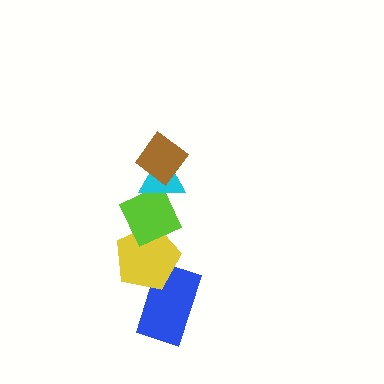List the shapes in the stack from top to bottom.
From top to bottom: the brown diamond, the cyan triangle, the lime diamond, the yellow pentagon, the blue rectangle.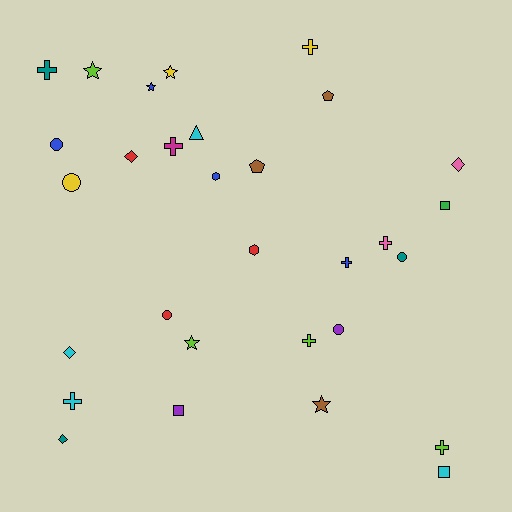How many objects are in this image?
There are 30 objects.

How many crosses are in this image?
There are 8 crosses.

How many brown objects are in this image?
There are 3 brown objects.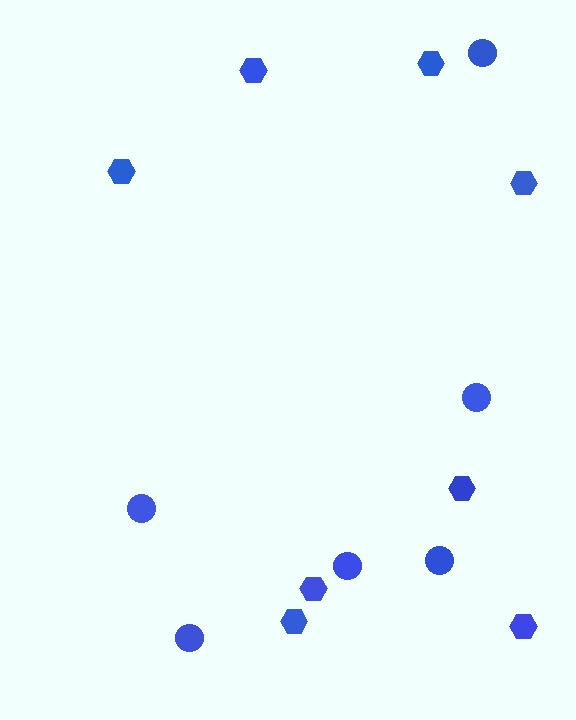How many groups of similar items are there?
There are 2 groups: one group of circles (6) and one group of hexagons (8).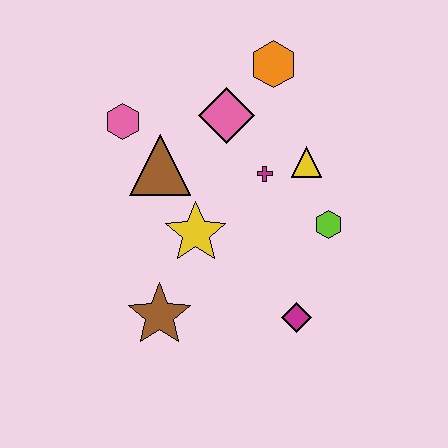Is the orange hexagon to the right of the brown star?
Yes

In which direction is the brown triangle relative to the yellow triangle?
The brown triangle is to the left of the yellow triangle.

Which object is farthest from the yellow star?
The orange hexagon is farthest from the yellow star.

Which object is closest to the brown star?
The yellow star is closest to the brown star.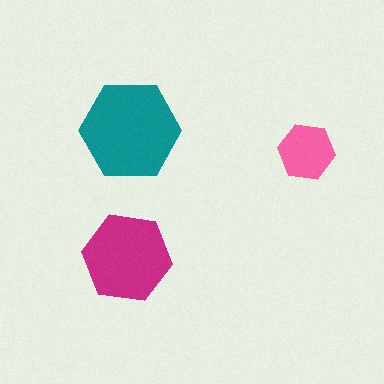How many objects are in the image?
There are 3 objects in the image.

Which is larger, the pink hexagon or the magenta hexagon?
The magenta one.